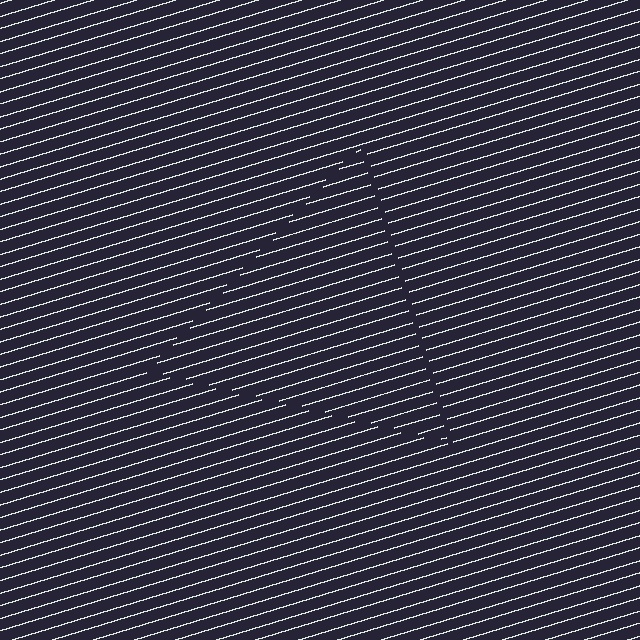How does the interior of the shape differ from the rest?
The interior of the shape contains the same grating, shifted by half a period — the contour is defined by the phase discontinuity where line-ends from the inner and outer gratings abut.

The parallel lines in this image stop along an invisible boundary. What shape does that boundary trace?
An illusory triangle. The interior of the shape contains the same grating, shifted by half a period — the contour is defined by the phase discontinuity where line-ends from the inner and outer gratings abut.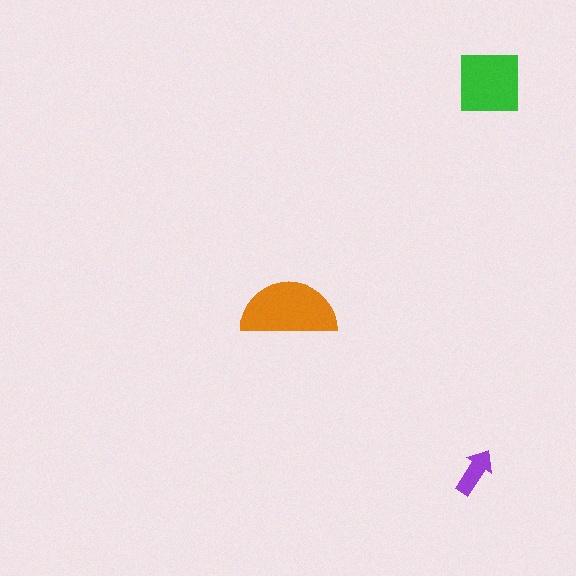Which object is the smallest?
The purple arrow.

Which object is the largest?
The orange semicircle.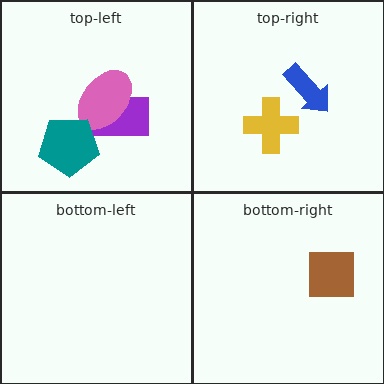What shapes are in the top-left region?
The purple rectangle, the pink ellipse, the teal pentagon.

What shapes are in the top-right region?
The blue arrow, the yellow cross.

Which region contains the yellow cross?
The top-right region.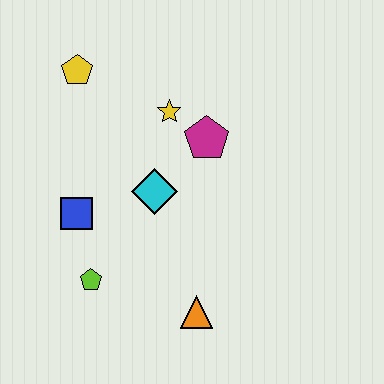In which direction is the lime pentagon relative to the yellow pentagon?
The lime pentagon is below the yellow pentagon.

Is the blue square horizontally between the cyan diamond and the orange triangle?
No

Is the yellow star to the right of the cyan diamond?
Yes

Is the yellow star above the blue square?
Yes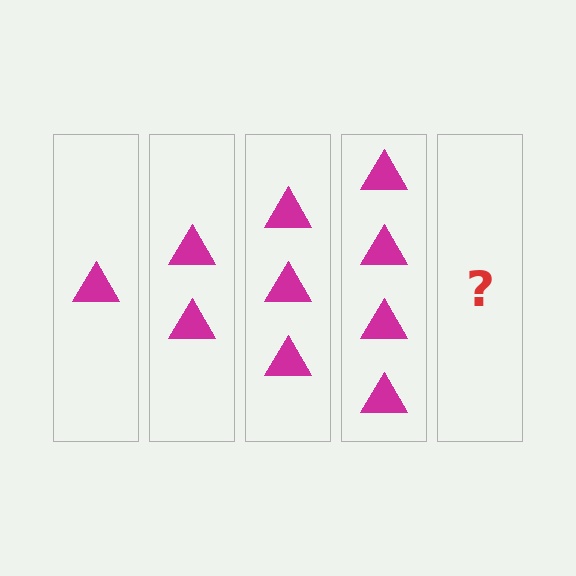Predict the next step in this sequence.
The next step is 5 triangles.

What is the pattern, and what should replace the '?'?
The pattern is that each step adds one more triangle. The '?' should be 5 triangles.